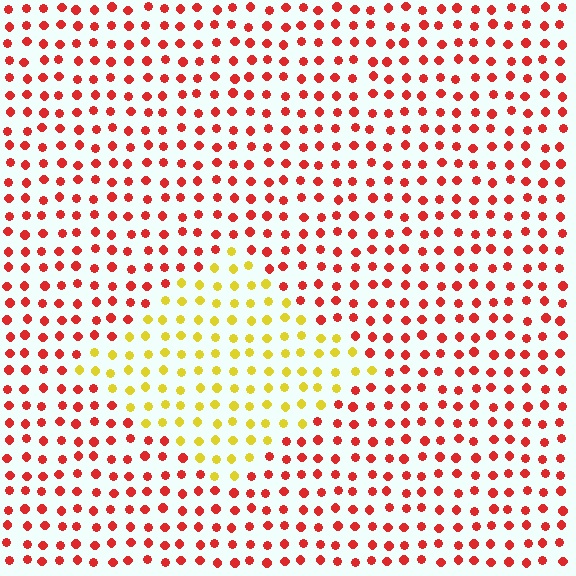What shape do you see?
I see a diamond.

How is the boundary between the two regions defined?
The boundary is defined purely by a slight shift in hue (about 57 degrees). Spacing, size, and orientation are identical on both sides.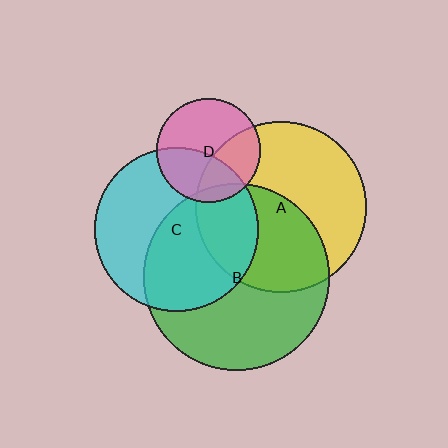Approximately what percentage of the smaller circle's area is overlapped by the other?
Approximately 50%.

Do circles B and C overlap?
Yes.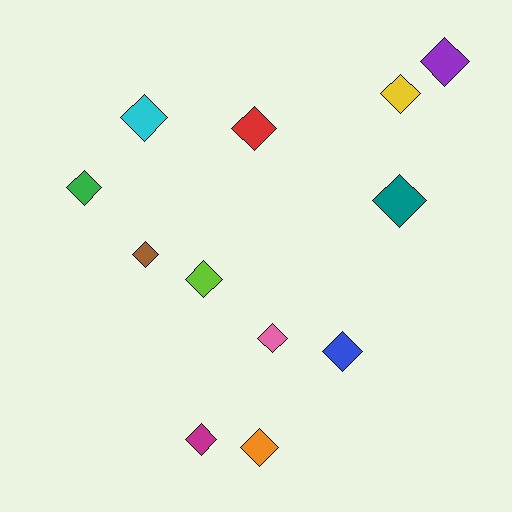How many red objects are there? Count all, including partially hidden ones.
There is 1 red object.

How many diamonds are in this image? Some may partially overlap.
There are 12 diamonds.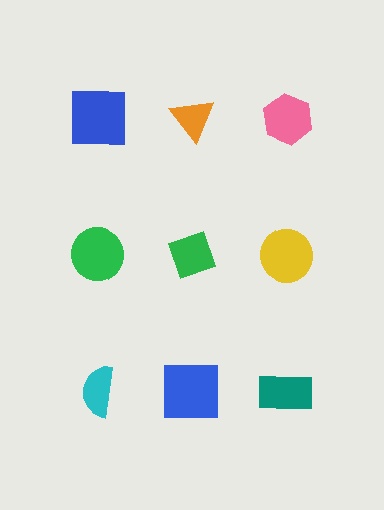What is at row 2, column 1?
A green circle.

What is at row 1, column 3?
A pink hexagon.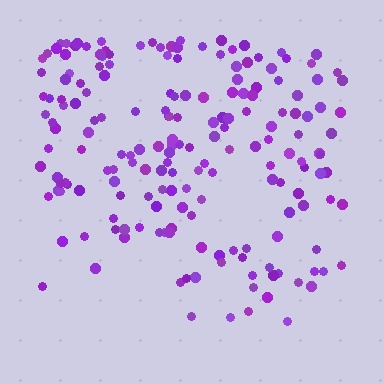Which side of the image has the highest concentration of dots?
The top.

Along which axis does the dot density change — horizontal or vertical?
Vertical.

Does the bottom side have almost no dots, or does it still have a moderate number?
Still a moderate number, just noticeably fewer than the top.